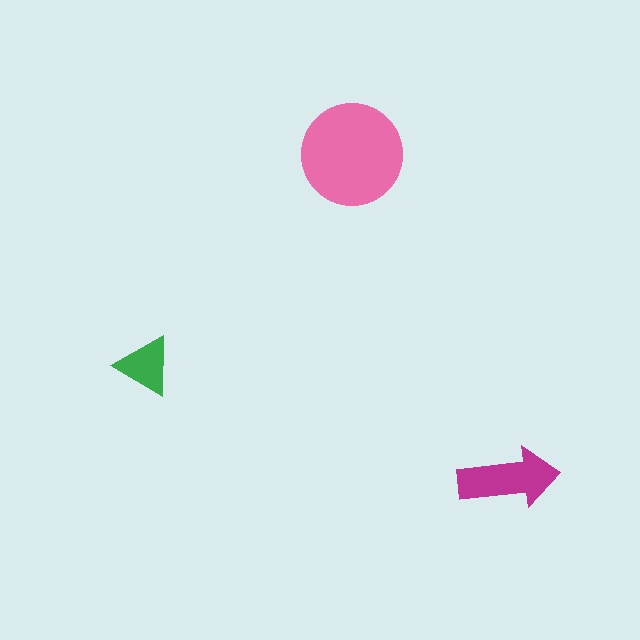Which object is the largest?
The pink circle.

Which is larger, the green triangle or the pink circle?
The pink circle.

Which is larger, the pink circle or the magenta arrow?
The pink circle.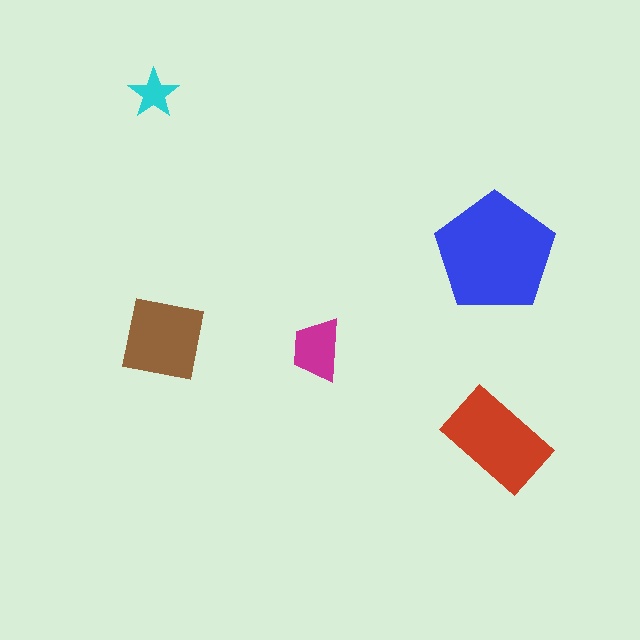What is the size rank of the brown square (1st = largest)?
3rd.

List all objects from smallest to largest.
The cyan star, the magenta trapezoid, the brown square, the red rectangle, the blue pentagon.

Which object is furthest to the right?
The red rectangle is rightmost.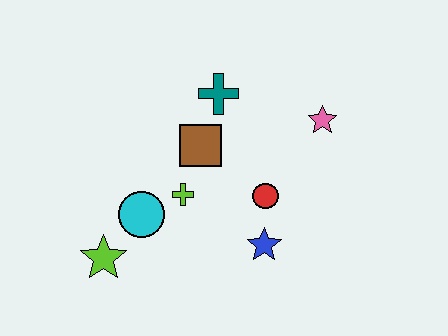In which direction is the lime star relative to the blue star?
The lime star is to the left of the blue star.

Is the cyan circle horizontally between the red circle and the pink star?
No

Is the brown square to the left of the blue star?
Yes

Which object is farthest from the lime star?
The pink star is farthest from the lime star.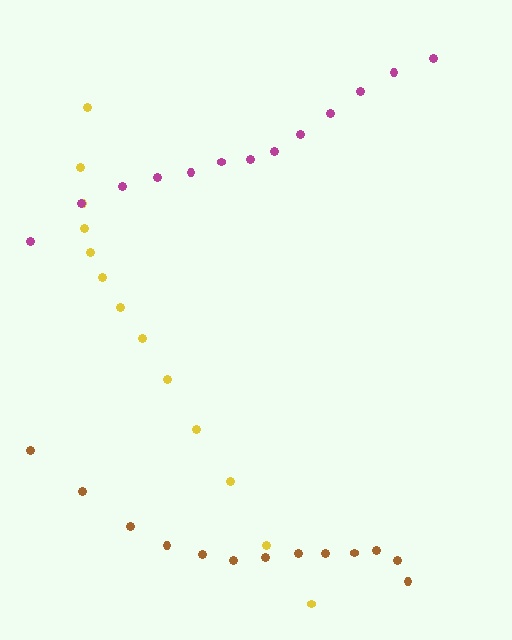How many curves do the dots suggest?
There are 3 distinct paths.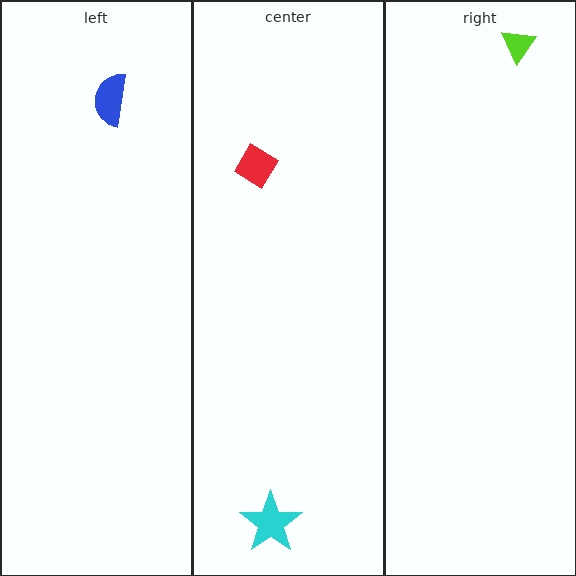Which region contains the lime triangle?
The right region.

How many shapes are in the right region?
1.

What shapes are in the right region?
The lime triangle.